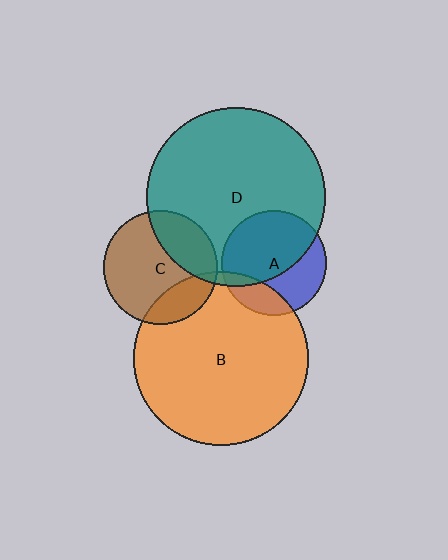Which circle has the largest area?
Circle D (teal).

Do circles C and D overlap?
Yes.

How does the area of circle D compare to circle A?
Approximately 2.9 times.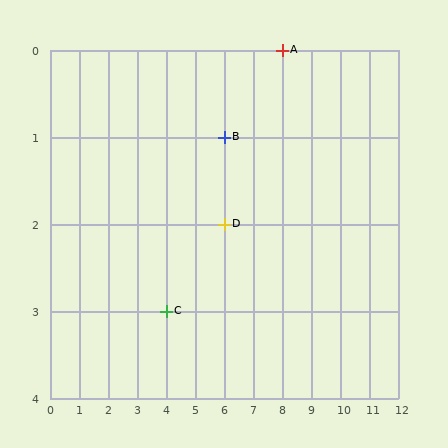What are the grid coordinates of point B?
Point B is at grid coordinates (6, 1).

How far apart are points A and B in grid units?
Points A and B are 2 columns and 1 row apart (about 2.2 grid units diagonally).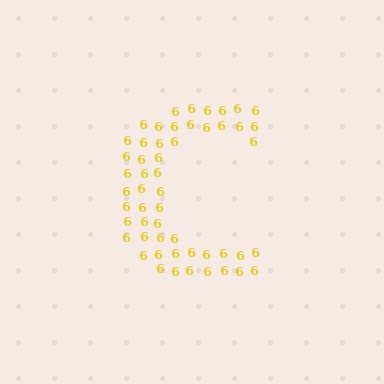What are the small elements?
The small elements are digit 6's.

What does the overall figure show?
The overall figure shows the letter C.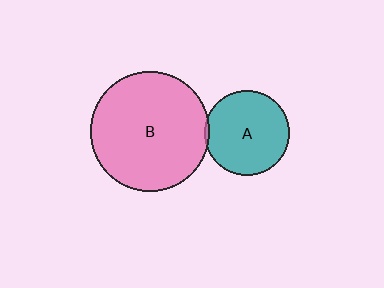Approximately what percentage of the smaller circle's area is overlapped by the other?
Approximately 5%.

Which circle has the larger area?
Circle B (pink).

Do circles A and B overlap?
Yes.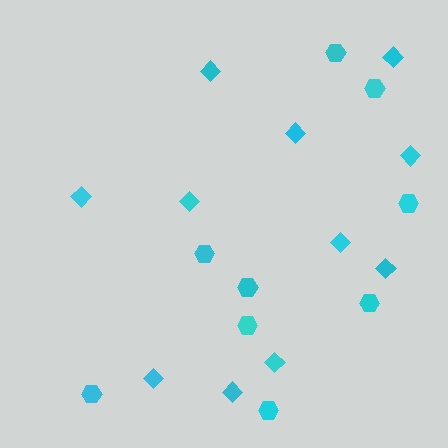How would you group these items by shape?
There are 2 groups: one group of diamonds (11) and one group of hexagons (9).